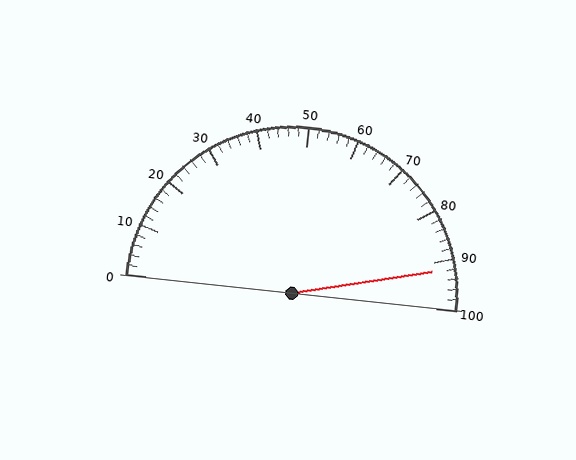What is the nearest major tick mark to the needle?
The nearest major tick mark is 90.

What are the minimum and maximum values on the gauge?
The gauge ranges from 0 to 100.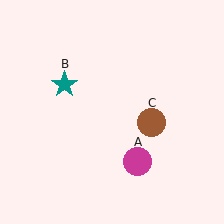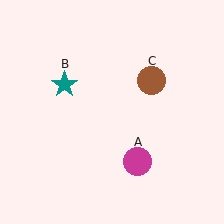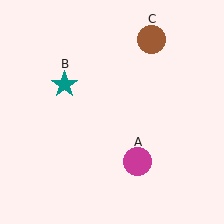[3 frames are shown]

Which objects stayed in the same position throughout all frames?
Magenta circle (object A) and teal star (object B) remained stationary.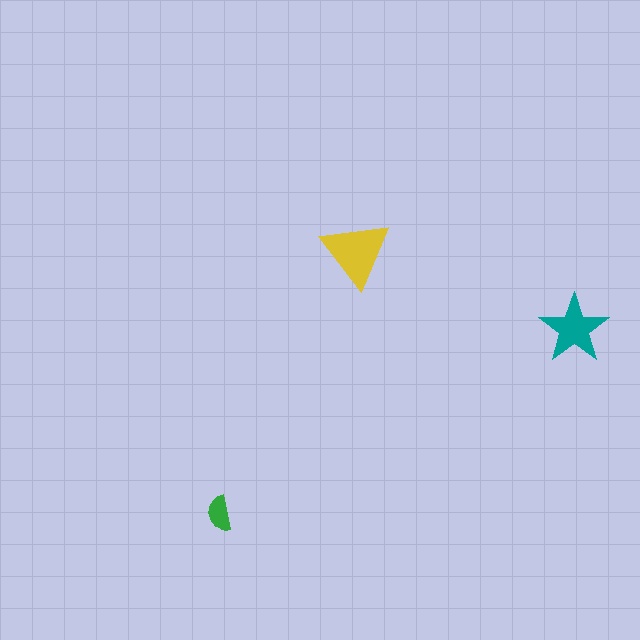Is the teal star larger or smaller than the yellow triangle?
Smaller.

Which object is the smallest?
The green semicircle.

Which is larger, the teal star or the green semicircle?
The teal star.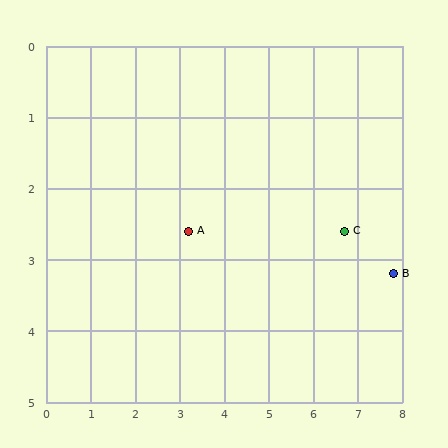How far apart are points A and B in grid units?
Points A and B are about 4.6 grid units apart.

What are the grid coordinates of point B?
Point B is at approximately (7.8, 3.2).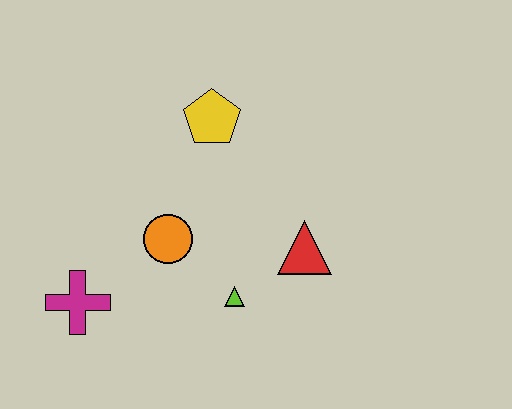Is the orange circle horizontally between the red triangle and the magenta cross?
Yes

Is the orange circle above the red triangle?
Yes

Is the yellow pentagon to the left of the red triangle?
Yes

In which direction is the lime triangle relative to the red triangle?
The lime triangle is to the left of the red triangle.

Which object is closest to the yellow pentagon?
The orange circle is closest to the yellow pentagon.